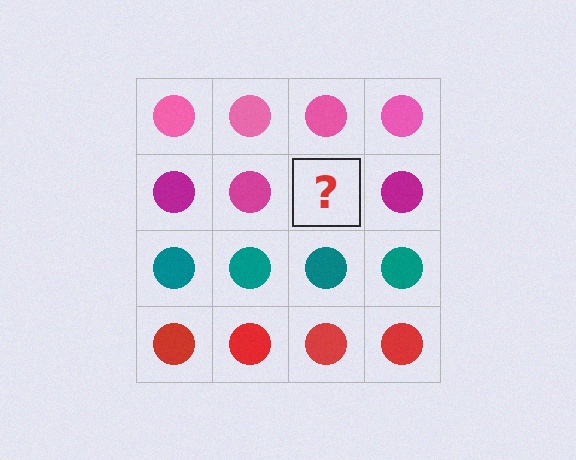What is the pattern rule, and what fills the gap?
The rule is that each row has a consistent color. The gap should be filled with a magenta circle.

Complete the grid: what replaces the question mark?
The question mark should be replaced with a magenta circle.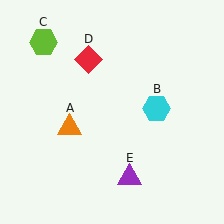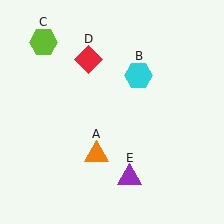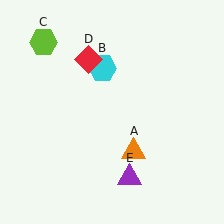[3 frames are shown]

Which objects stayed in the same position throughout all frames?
Lime hexagon (object C) and red diamond (object D) and purple triangle (object E) remained stationary.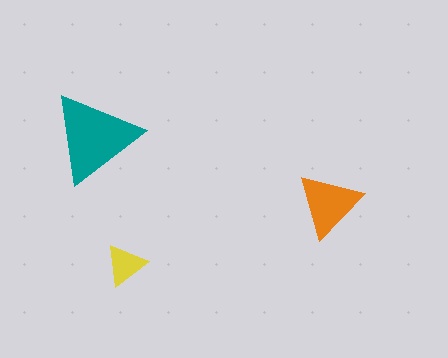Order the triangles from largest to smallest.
the teal one, the orange one, the yellow one.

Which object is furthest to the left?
The teal triangle is leftmost.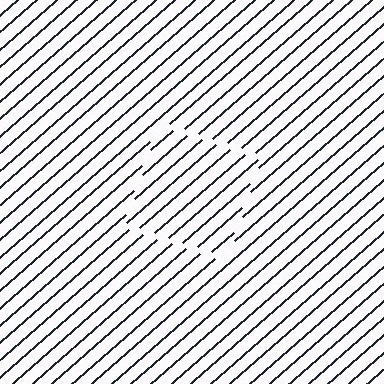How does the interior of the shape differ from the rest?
The interior of the shape contains the same grating, shifted by half a period — the contour is defined by the phase discontinuity where line-ends from the inner and outer gratings abut.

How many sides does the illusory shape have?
4 sides — the line-ends trace a square.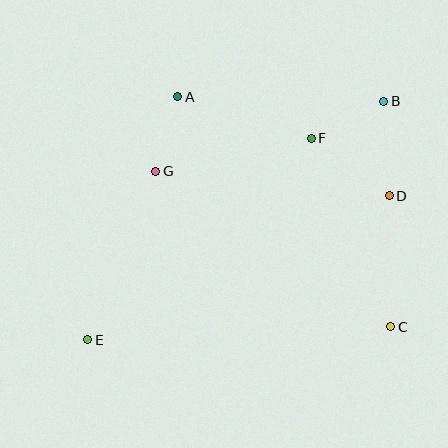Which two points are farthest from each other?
Points B and E are farthest from each other.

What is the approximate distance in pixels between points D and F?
The distance between D and F is approximately 97 pixels.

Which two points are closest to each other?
Points A and G are closest to each other.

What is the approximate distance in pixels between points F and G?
The distance between F and G is approximately 159 pixels.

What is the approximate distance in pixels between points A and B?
The distance between A and B is approximately 206 pixels.